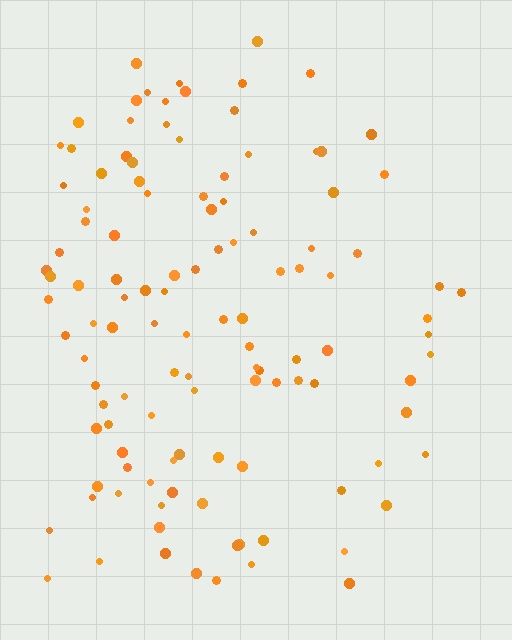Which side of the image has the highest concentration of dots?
The left.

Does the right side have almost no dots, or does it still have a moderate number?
Still a moderate number, just noticeably fewer than the left.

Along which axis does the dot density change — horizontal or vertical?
Horizontal.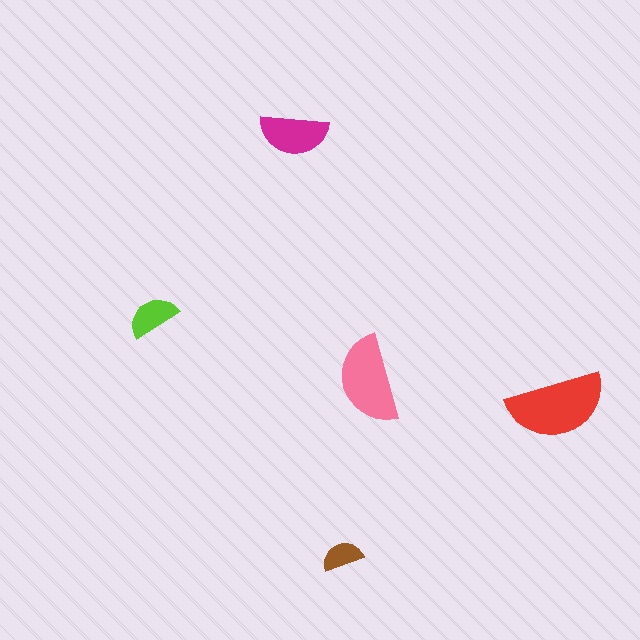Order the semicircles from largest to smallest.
the red one, the pink one, the magenta one, the lime one, the brown one.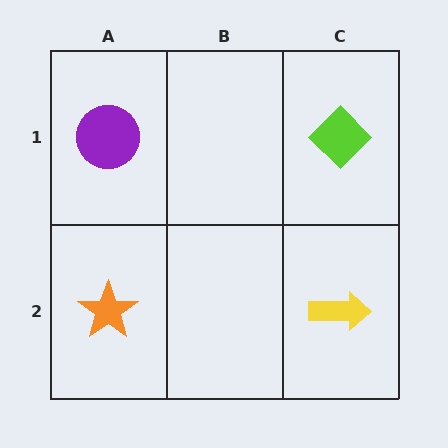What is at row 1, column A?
A purple circle.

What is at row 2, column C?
A yellow arrow.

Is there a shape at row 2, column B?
No, that cell is empty.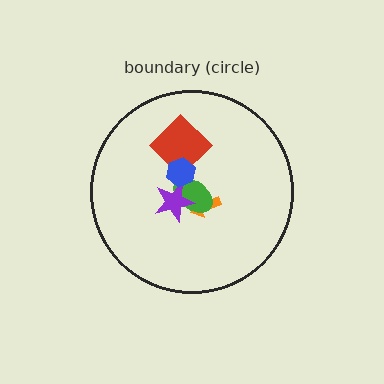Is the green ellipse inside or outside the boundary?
Inside.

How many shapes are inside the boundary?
5 inside, 0 outside.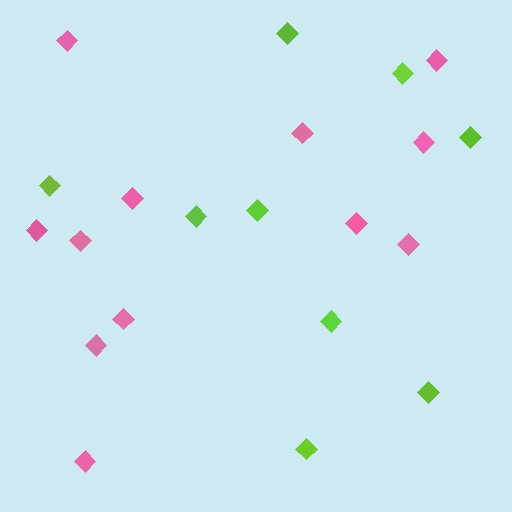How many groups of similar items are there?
There are 2 groups: one group of lime diamonds (9) and one group of pink diamonds (12).